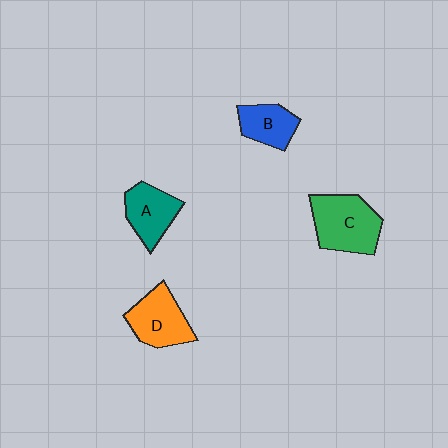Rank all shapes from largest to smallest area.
From largest to smallest: C (green), D (orange), A (teal), B (blue).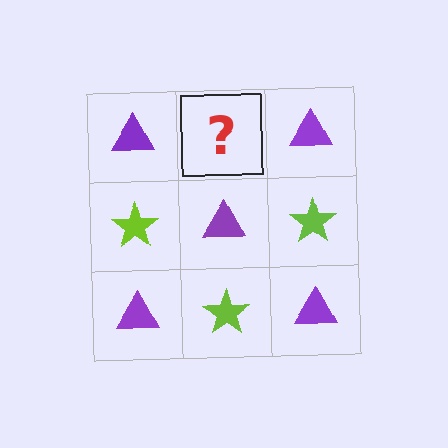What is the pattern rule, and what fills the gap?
The rule is that it alternates purple triangle and lime star in a checkerboard pattern. The gap should be filled with a lime star.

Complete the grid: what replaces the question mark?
The question mark should be replaced with a lime star.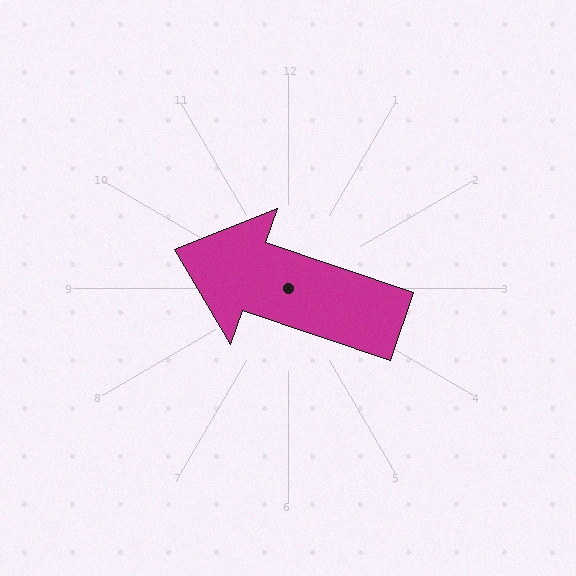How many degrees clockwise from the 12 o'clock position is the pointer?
Approximately 289 degrees.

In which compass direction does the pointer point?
West.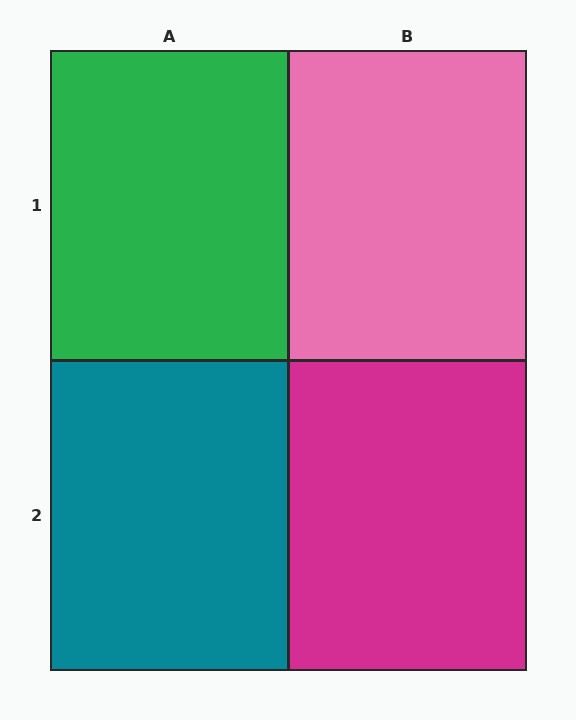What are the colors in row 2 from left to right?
Teal, magenta.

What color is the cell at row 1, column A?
Green.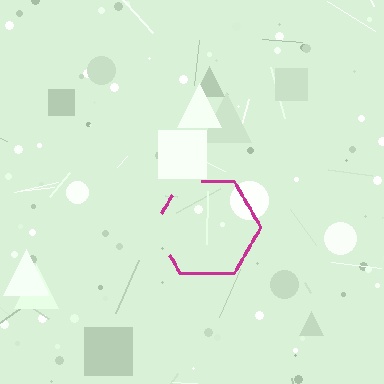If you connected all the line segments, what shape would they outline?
They would outline a hexagon.